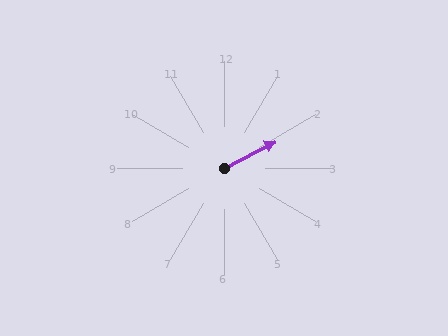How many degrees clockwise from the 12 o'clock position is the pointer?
Approximately 63 degrees.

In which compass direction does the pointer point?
Northeast.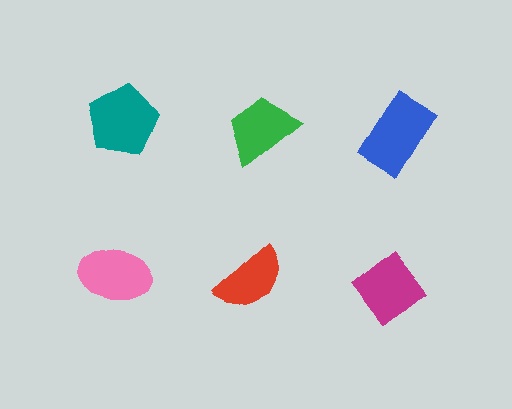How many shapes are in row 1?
3 shapes.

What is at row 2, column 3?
A magenta diamond.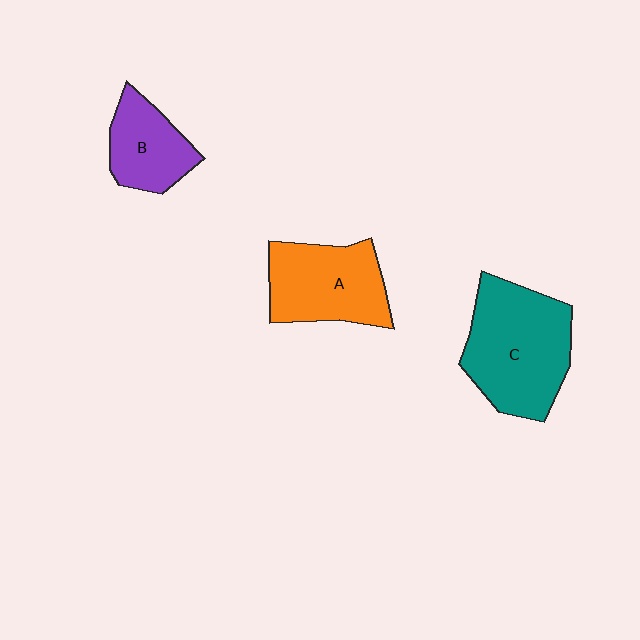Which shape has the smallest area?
Shape B (purple).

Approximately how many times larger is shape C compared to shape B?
Approximately 1.9 times.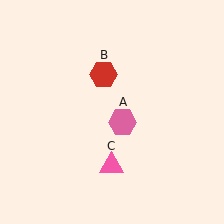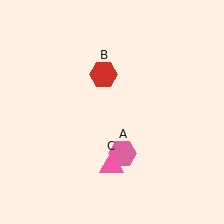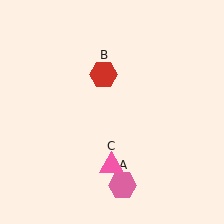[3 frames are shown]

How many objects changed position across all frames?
1 object changed position: pink hexagon (object A).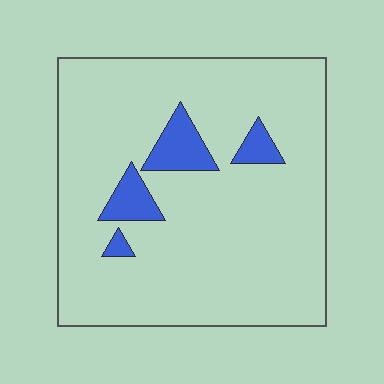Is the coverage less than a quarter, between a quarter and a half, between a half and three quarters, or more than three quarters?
Less than a quarter.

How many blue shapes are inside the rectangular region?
4.